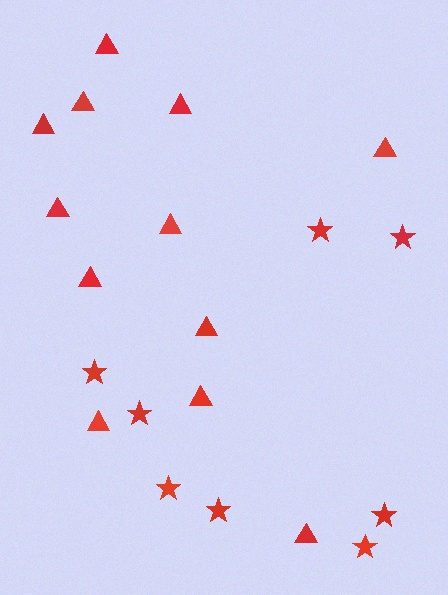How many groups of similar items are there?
There are 2 groups: one group of stars (8) and one group of triangles (12).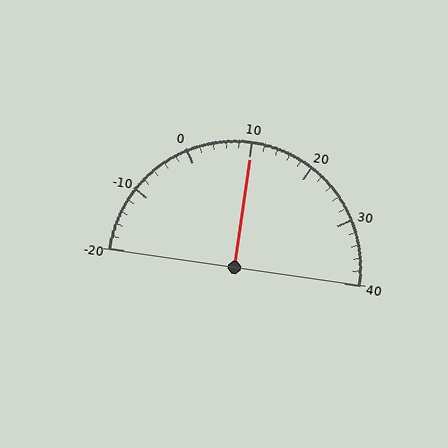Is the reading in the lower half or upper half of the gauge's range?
The reading is in the upper half of the range (-20 to 40).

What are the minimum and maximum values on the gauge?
The gauge ranges from -20 to 40.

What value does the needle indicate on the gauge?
The needle indicates approximately 10.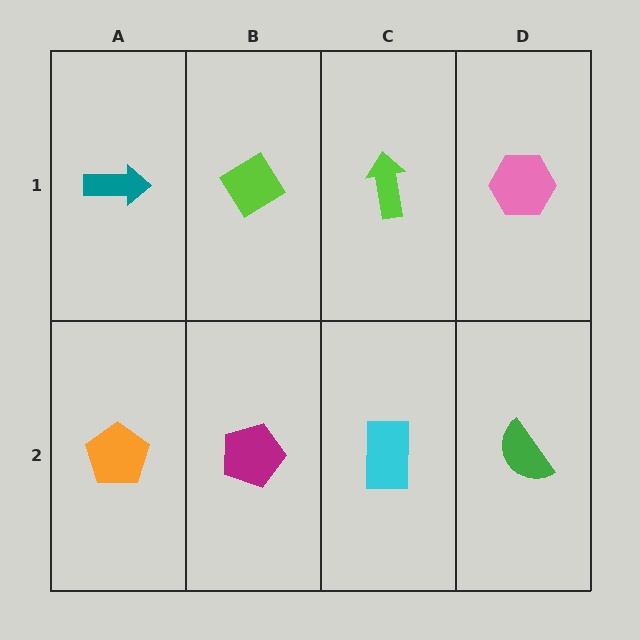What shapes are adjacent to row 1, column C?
A cyan rectangle (row 2, column C), a lime diamond (row 1, column B), a pink hexagon (row 1, column D).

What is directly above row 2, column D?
A pink hexagon.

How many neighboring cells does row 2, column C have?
3.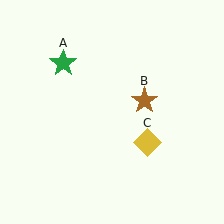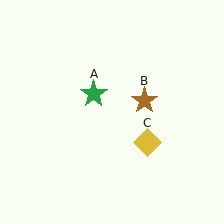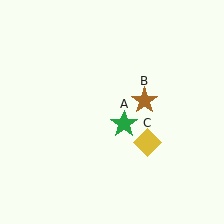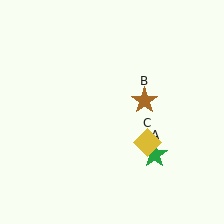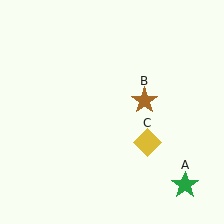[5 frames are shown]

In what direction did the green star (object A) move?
The green star (object A) moved down and to the right.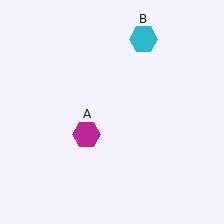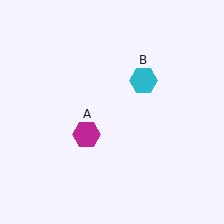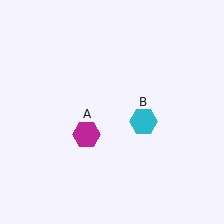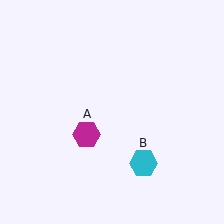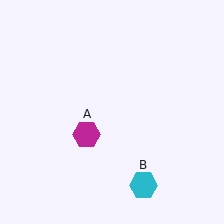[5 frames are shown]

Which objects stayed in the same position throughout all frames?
Magenta hexagon (object A) remained stationary.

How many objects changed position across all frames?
1 object changed position: cyan hexagon (object B).